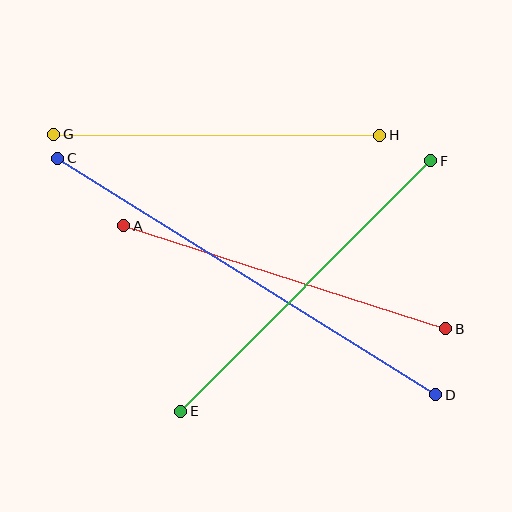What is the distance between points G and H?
The distance is approximately 326 pixels.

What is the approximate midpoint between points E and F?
The midpoint is at approximately (306, 286) pixels.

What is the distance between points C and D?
The distance is approximately 446 pixels.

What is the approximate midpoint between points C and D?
The midpoint is at approximately (247, 276) pixels.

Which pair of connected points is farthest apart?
Points C and D are farthest apart.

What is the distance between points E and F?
The distance is approximately 354 pixels.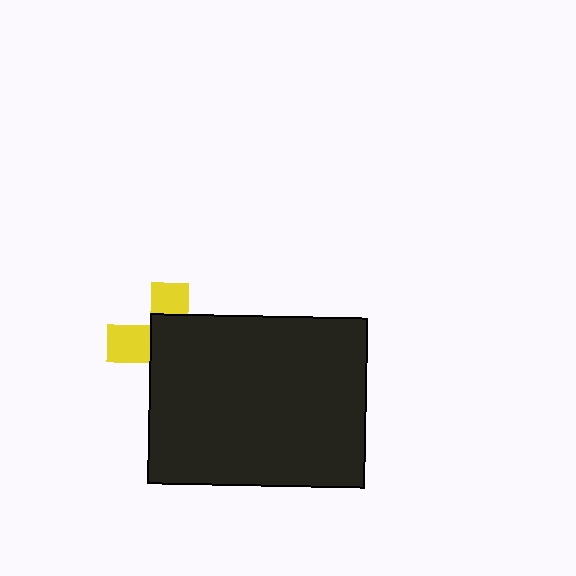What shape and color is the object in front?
The object in front is a black rectangle.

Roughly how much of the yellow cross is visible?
A small part of it is visible (roughly 35%).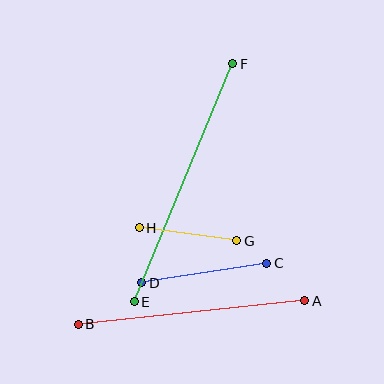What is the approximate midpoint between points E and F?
The midpoint is at approximately (184, 183) pixels.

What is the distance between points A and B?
The distance is approximately 228 pixels.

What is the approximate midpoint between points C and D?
The midpoint is at approximately (204, 273) pixels.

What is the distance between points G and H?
The distance is approximately 98 pixels.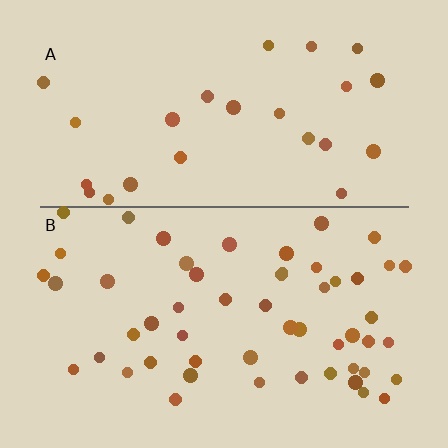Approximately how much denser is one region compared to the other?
Approximately 2.1× — region B over region A.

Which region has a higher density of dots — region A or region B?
B (the bottom).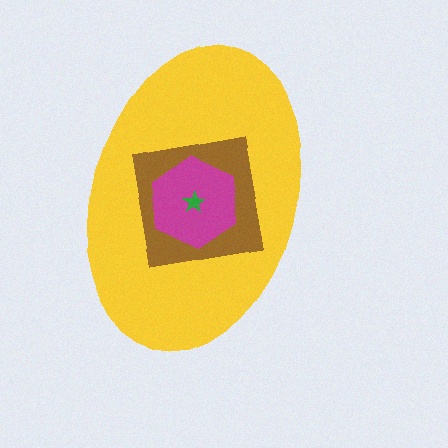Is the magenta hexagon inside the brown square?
Yes.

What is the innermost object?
The green star.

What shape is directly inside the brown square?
The magenta hexagon.